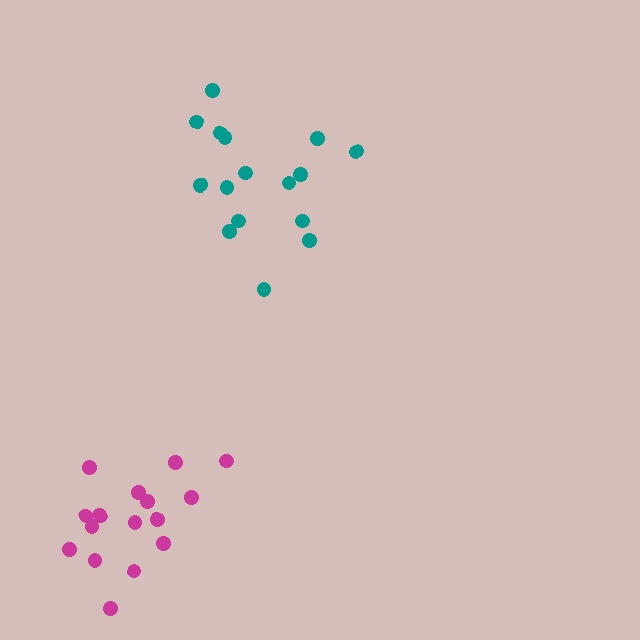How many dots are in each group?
Group 1: 16 dots, Group 2: 16 dots (32 total).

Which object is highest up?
The teal cluster is topmost.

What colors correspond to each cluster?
The clusters are colored: teal, magenta.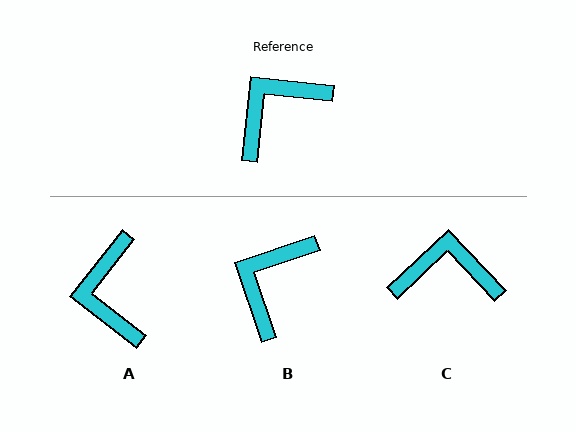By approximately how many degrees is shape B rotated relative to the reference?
Approximately 24 degrees counter-clockwise.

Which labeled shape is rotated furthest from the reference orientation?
A, about 58 degrees away.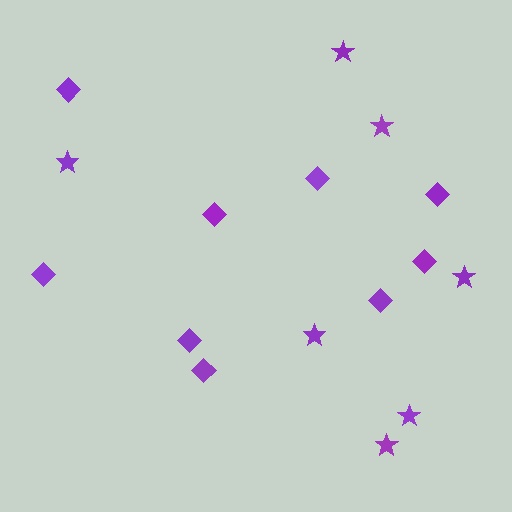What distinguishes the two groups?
There are 2 groups: one group of diamonds (9) and one group of stars (7).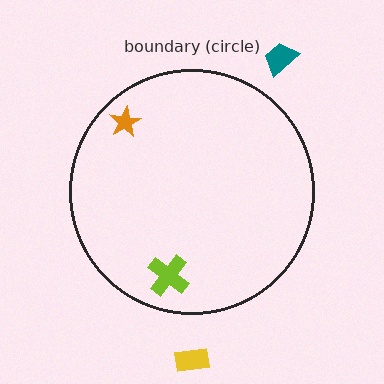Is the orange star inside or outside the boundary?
Inside.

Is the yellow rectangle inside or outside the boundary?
Outside.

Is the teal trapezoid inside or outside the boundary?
Outside.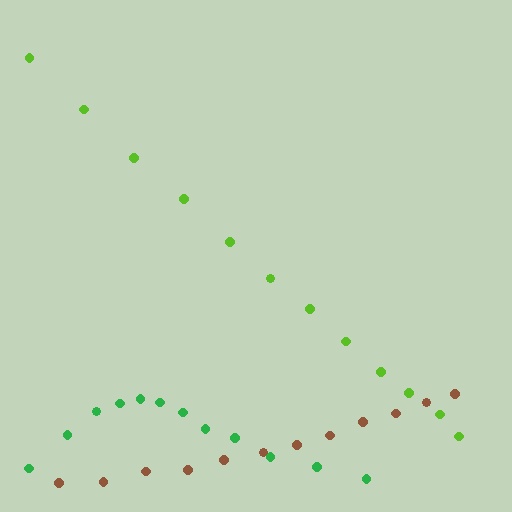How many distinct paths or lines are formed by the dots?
There are 3 distinct paths.